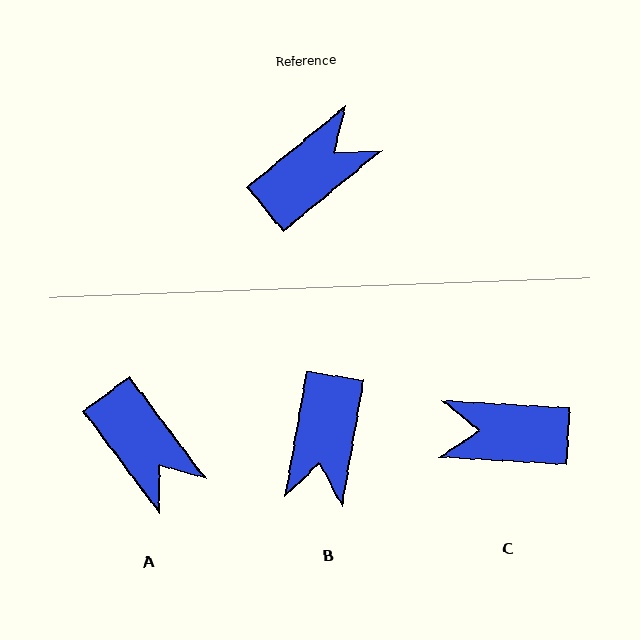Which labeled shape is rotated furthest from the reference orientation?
B, about 139 degrees away.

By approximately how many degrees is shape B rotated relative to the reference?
Approximately 139 degrees clockwise.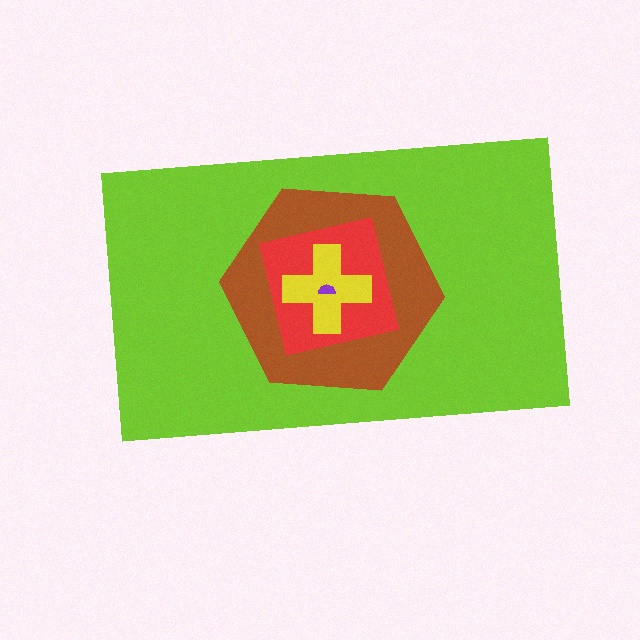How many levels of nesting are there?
5.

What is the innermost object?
The purple semicircle.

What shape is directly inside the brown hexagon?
The red square.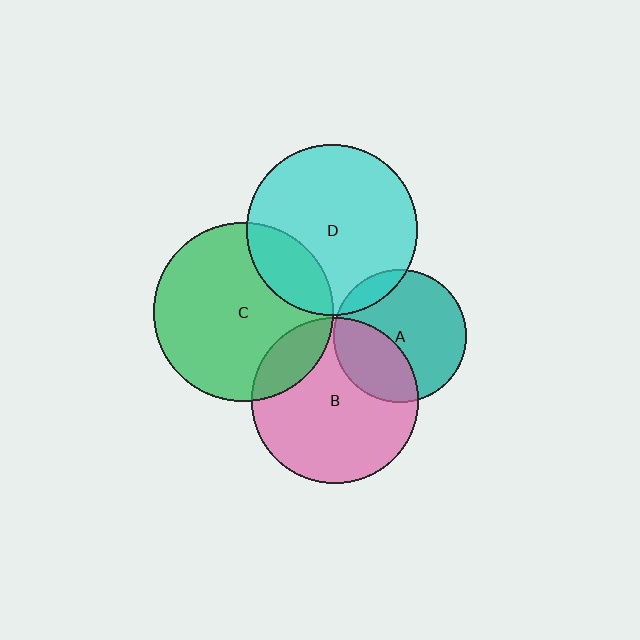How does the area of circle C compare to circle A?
Approximately 1.8 times.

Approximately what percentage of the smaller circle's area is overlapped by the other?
Approximately 15%.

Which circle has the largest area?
Circle C (green).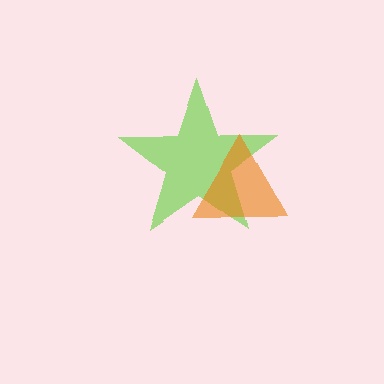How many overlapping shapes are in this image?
There are 2 overlapping shapes in the image.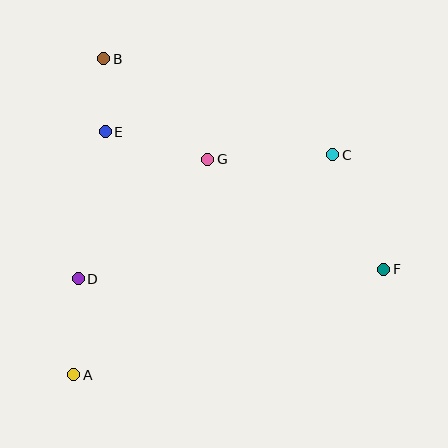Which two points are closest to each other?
Points B and E are closest to each other.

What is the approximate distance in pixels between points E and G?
The distance between E and G is approximately 106 pixels.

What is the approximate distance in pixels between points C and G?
The distance between C and G is approximately 125 pixels.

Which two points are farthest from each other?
Points B and F are farthest from each other.